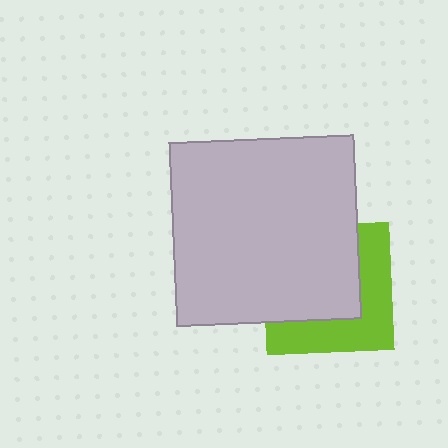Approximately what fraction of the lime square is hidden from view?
Roughly 56% of the lime square is hidden behind the light gray square.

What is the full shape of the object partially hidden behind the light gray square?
The partially hidden object is a lime square.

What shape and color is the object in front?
The object in front is a light gray square.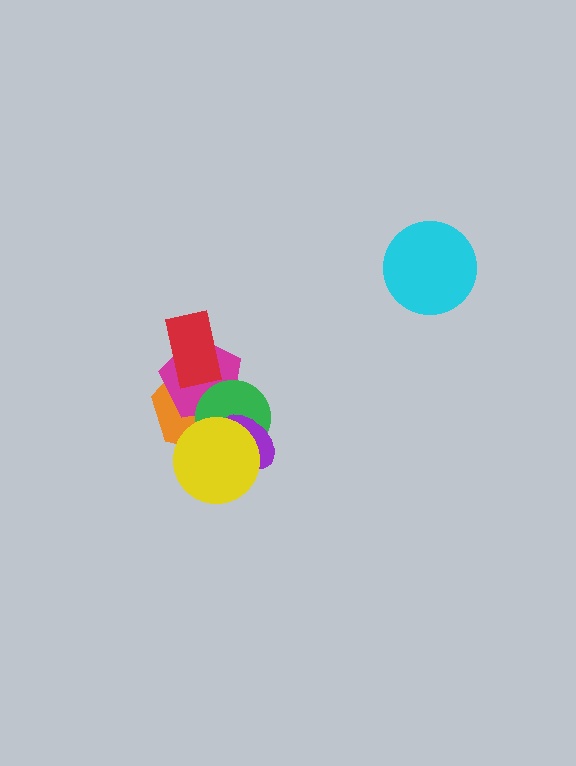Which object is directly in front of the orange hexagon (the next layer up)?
The magenta pentagon is directly in front of the orange hexagon.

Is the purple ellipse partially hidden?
Yes, it is partially covered by another shape.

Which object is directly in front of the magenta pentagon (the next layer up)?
The green circle is directly in front of the magenta pentagon.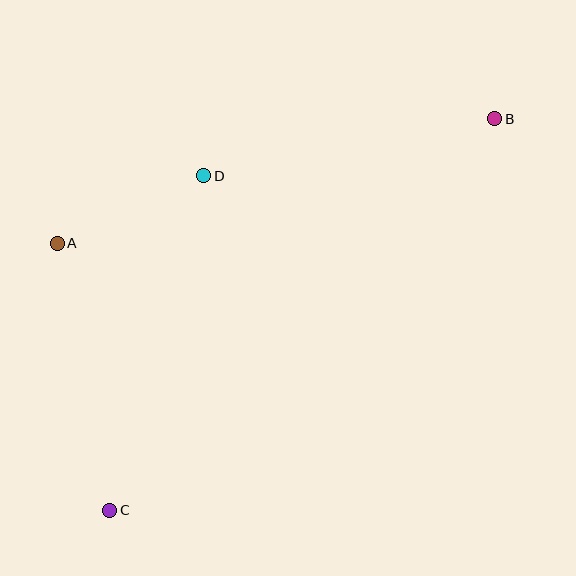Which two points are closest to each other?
Points A and D are closest to each other.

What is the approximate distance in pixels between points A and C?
The distance between A and C is approximately 272 pixels.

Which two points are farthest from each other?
Points B and C are farthest from each other.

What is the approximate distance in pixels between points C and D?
The distance between C and D is approximately 347 pixels.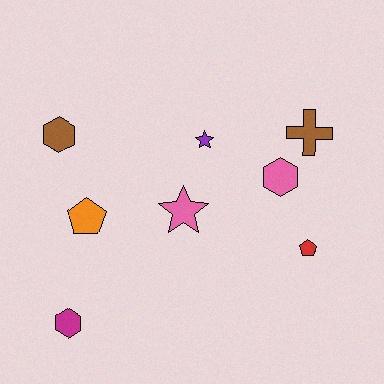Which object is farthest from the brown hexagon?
The red pentagon is farthest from the brown hexagon.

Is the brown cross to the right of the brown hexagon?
Yes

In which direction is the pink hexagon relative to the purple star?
The pink hexagon is to the right of the purple star.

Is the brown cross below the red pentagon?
No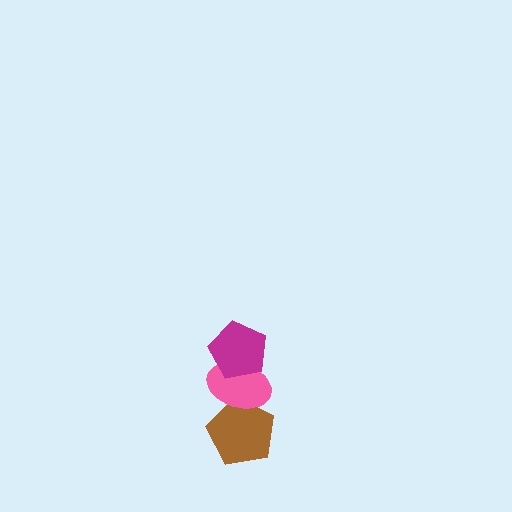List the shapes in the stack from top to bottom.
From top to bottom: the magenta pentagon, the pink ellipse, the brown pentagon.